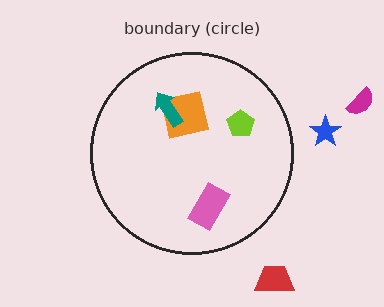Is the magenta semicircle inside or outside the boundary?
Outside.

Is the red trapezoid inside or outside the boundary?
Outside.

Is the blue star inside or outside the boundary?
Outside.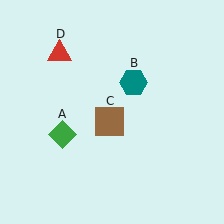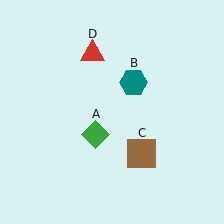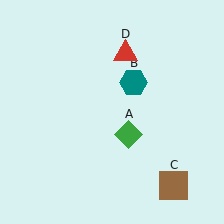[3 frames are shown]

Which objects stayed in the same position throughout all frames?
Teal hexagon (object B) remained stationary.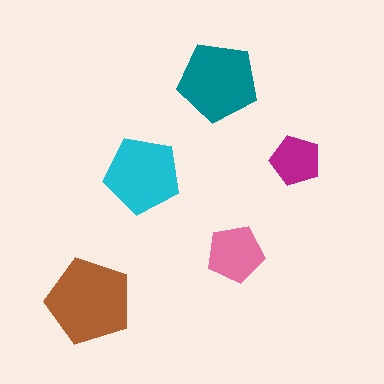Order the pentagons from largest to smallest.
the brown one, the teal one, the cyan one, the pink one, the magenta one.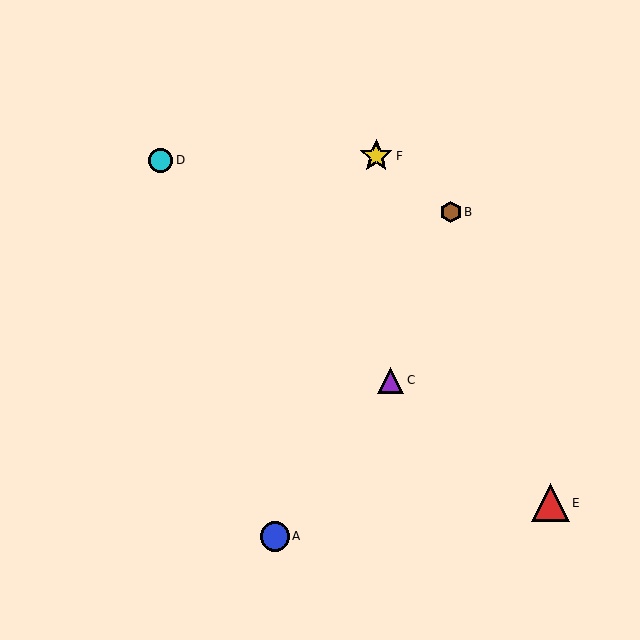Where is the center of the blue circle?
The center of the blue circle is at (275, 536).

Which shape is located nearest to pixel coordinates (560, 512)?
The red triangle (labeled E) at (550, 503) is nearest to that location.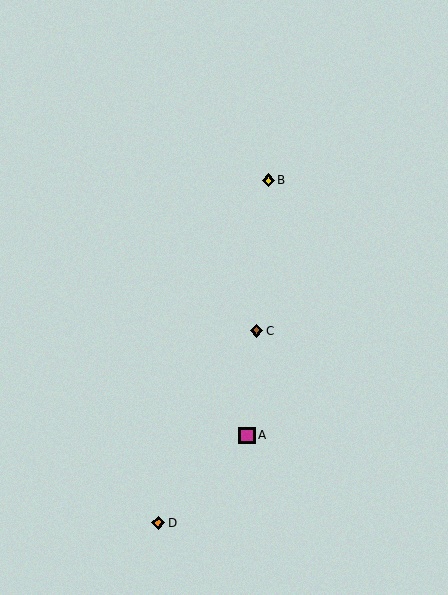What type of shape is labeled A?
Shape A is a magenta square.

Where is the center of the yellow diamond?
The center of the yellow diamond is at (268, 180).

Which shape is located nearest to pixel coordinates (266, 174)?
The yellow diamond (labeled B) at (268, 180) is nearest to that location.